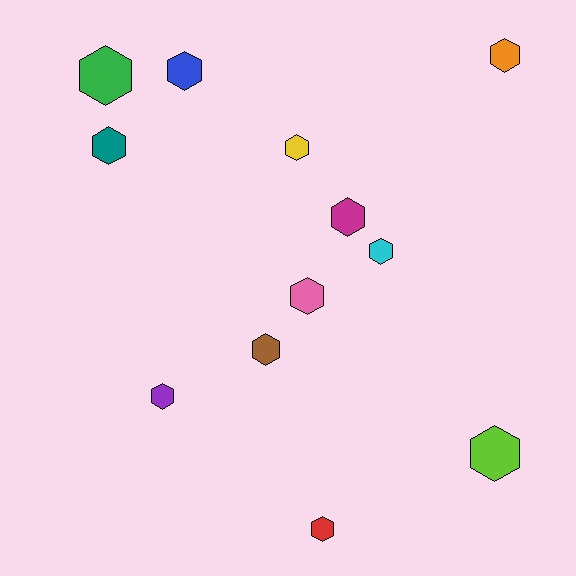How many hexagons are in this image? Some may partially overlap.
There are 12 hexagons.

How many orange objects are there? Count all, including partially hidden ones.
There is 1 orange object.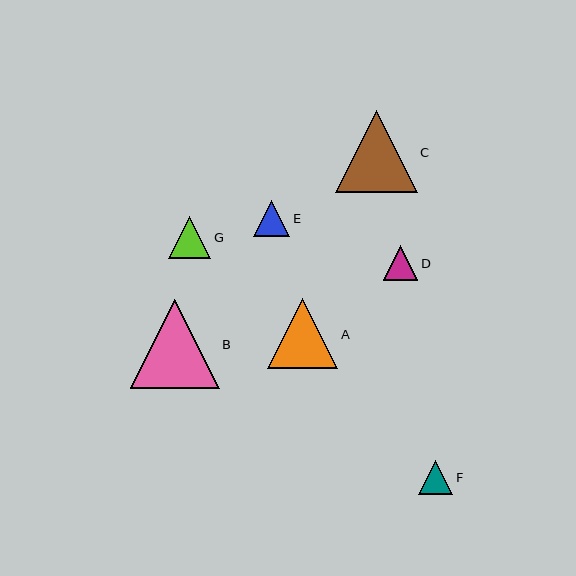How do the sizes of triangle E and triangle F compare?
Triangle E and triangle F are approximately the same size.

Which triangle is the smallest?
Triangle F is the smallest with a size of approximately 34 pixels.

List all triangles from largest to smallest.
From largest to smallest: B, C, A, G, E, D, F.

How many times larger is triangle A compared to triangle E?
Triangle A is approximately 1.9 times the size of triangle E.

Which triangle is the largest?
Triangle B is the largest with a size of approximately 89 pixels.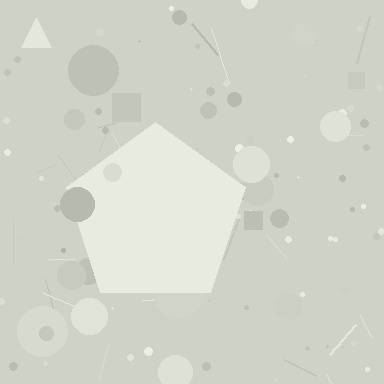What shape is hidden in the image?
A pentagon is hidden in the image.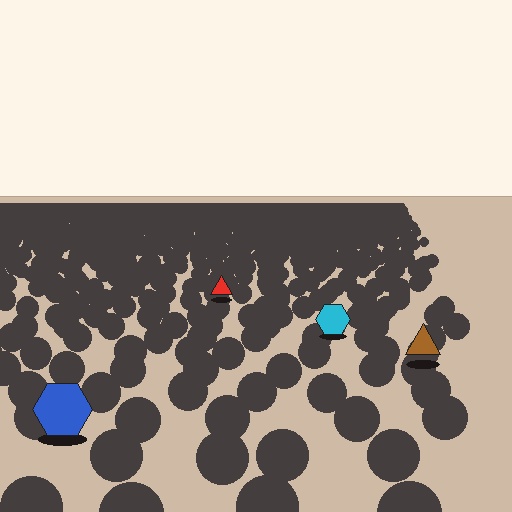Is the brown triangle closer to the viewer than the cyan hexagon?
Yes. The brown triangle is closer — you can tell from the texture gradient: the ground texture is coarser near it.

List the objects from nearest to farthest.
From nearest to farthest: the blue hexagon, the brown triangle, the cyan hexagon, the red triangle.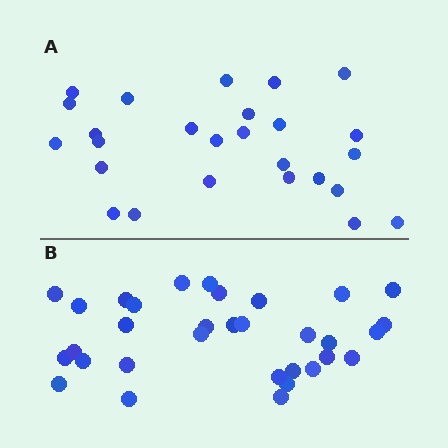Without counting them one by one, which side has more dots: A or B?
Region B (the bottom region) has more dots.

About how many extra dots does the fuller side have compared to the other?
Region B has about 6 more dots than region A.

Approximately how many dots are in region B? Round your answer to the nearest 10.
About 30 dots. (The exact count is 32, which rounds to 30.)